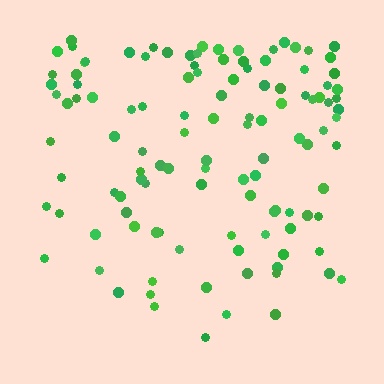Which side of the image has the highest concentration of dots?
The top.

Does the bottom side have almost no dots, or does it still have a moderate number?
Still a moderate number, just noticeably fewer than the top.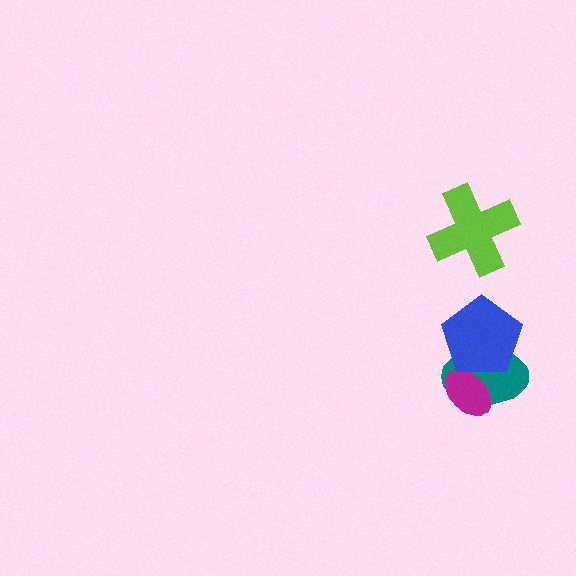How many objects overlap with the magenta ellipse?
2 objects overlap with the magenta ellipse.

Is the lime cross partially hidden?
No, no other shape covers it.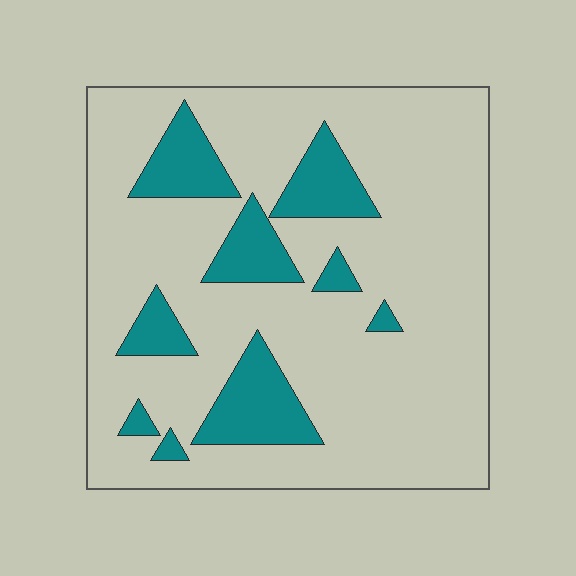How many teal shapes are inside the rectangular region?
9.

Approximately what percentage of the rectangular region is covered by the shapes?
Approximately 20%.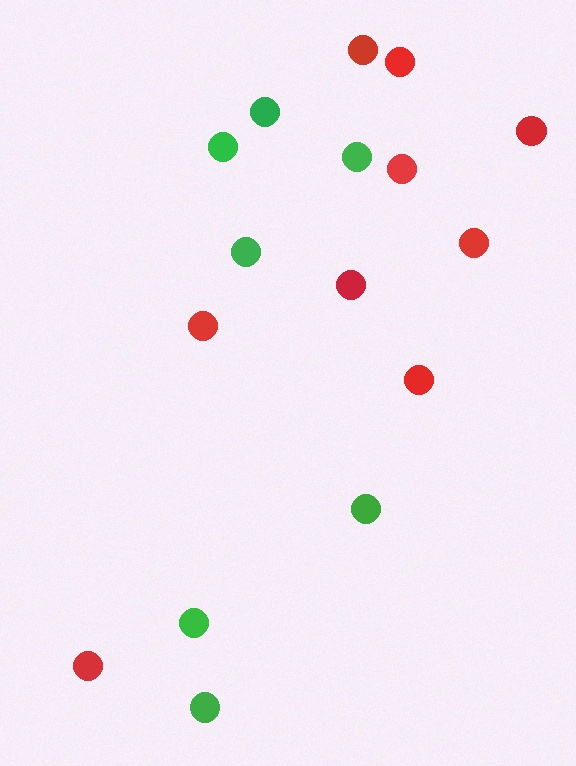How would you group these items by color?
There are 2 groups: one group of red circles (9) and one group of green circles (7).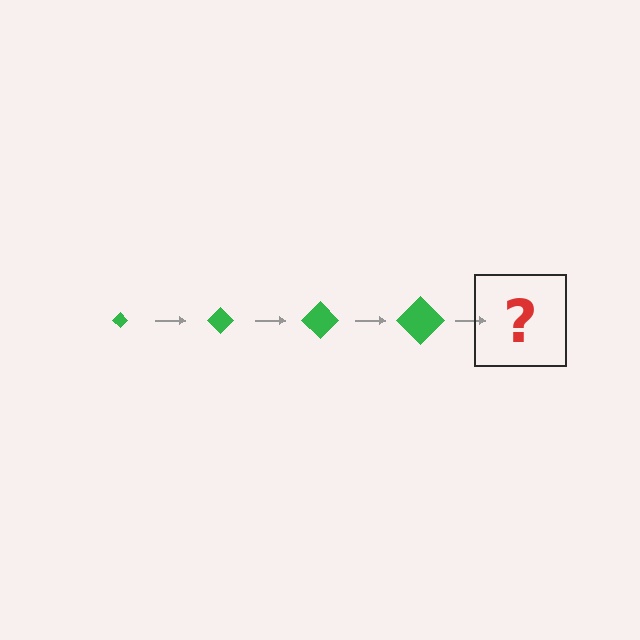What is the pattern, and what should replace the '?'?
The pattern is that the diamond gets progressively larger each step. The '?' should be a green diamond, larger than the previous one.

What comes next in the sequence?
The next element should be a green diamond, larger than the previous one.